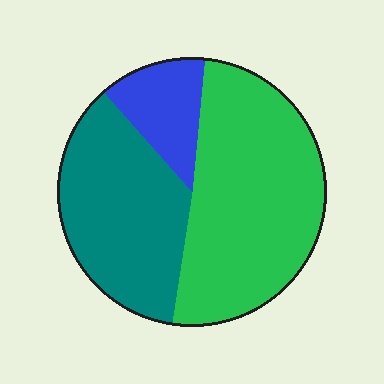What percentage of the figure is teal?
Teal covers 36% of the figure.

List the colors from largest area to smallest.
From largest to smallest: green, teal, blue.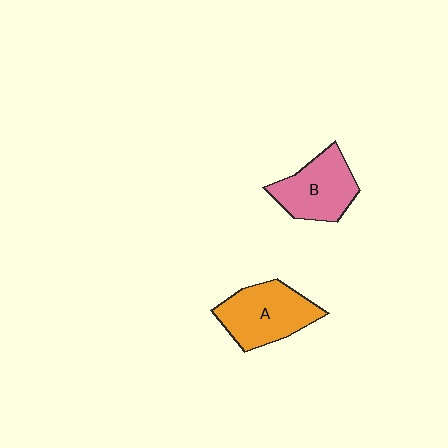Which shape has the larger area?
Shape A (orange).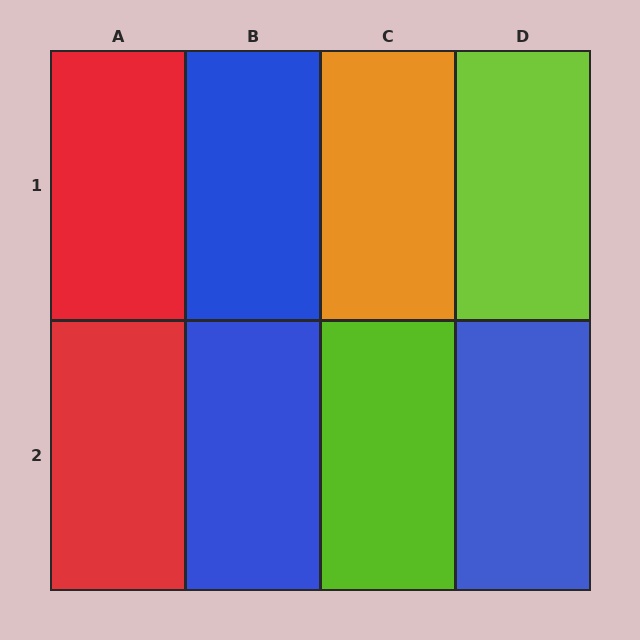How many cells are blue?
3 cells are blue.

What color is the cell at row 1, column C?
Orange.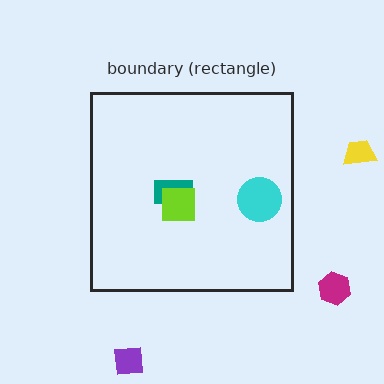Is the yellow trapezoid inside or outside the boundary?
Outside.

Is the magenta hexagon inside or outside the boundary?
Outside.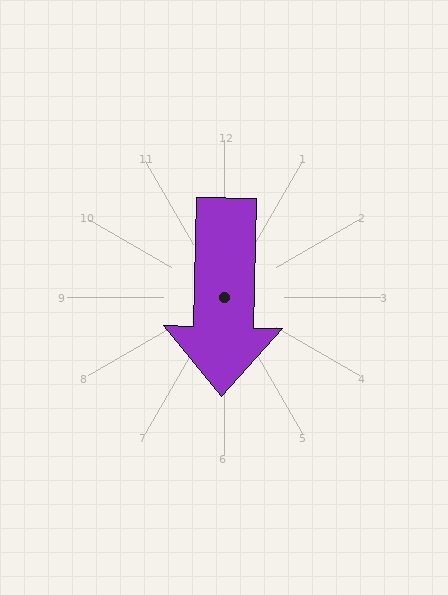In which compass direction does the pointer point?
South.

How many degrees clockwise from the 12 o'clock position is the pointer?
Approximately 181 degrees.